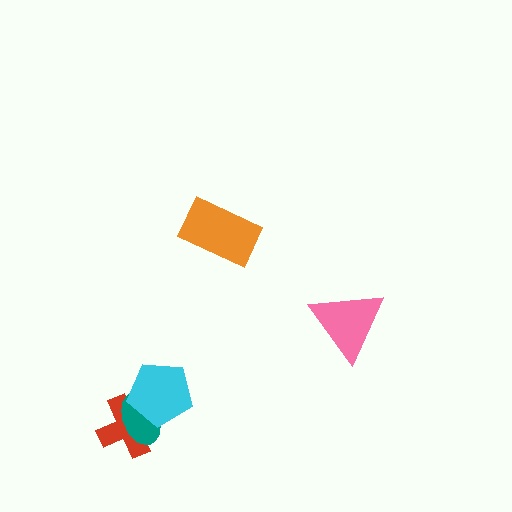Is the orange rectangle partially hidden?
No, no other shape covers it.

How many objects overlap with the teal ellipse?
2 objects overlap with the teal ellipse.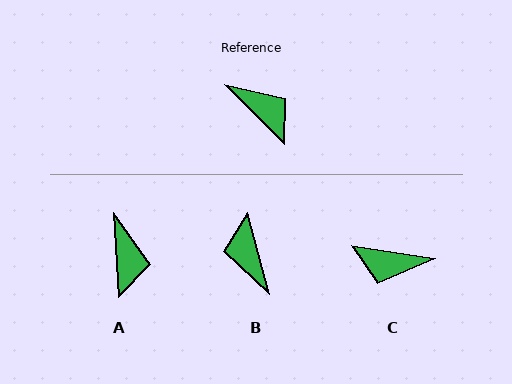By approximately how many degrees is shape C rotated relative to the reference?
Approximately 144 degrees clockwise.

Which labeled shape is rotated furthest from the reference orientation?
B, about 150 degrees away.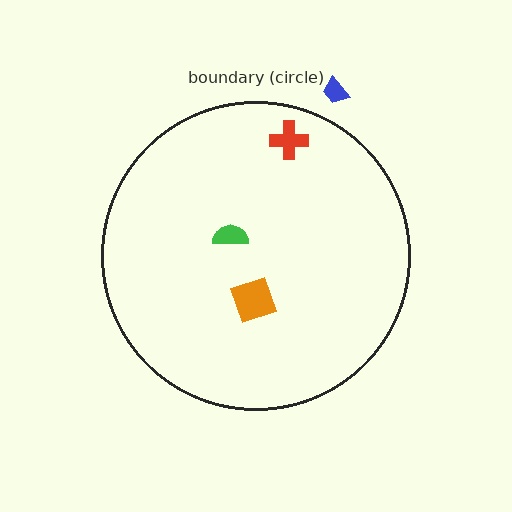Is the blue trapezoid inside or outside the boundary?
Outside.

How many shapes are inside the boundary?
3 inside, 1 outside.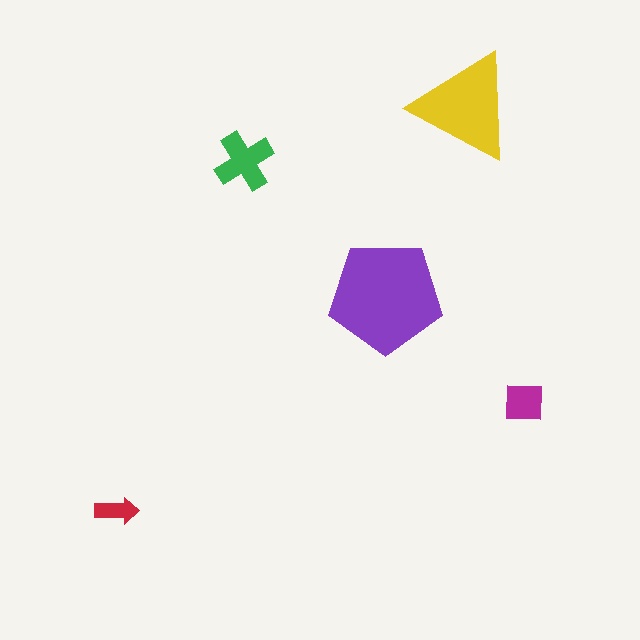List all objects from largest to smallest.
The purple pentagon, the yellow triangle, the green cross, the magenta square, the red arrow.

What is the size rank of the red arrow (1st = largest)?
5th.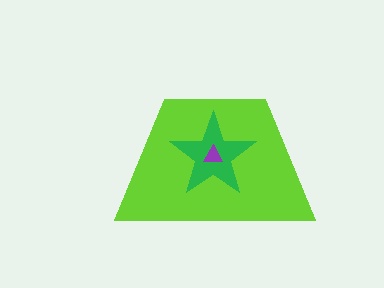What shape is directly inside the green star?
The purple triangle.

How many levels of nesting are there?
3.